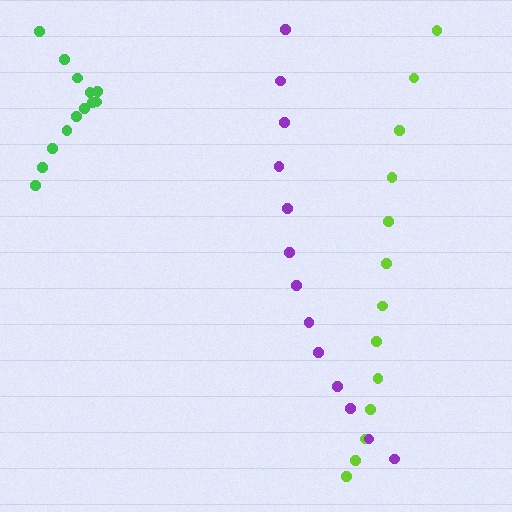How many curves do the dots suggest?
There are 3 distinct paths.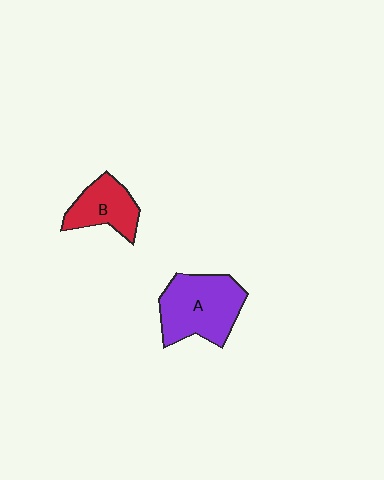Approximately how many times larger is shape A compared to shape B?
Approximately 1.6 times.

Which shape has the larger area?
Shape A (purple).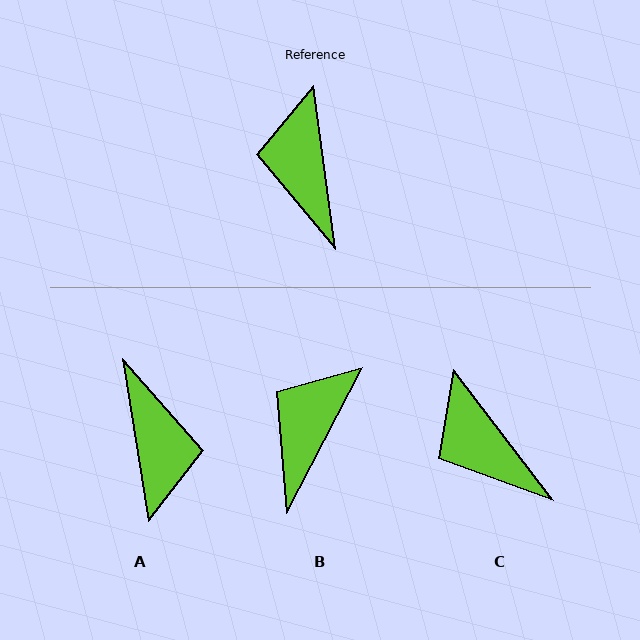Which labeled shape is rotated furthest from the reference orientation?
A, about 178 degrees away.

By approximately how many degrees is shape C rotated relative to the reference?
Approximately 30 degrees counter-clockwise.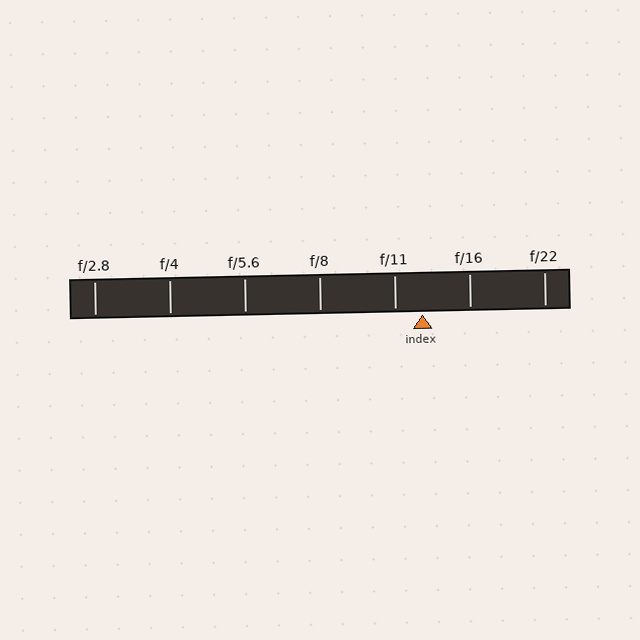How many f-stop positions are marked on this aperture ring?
There are 7 f-stop positions marked.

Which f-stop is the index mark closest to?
The index mark is closest to f/11.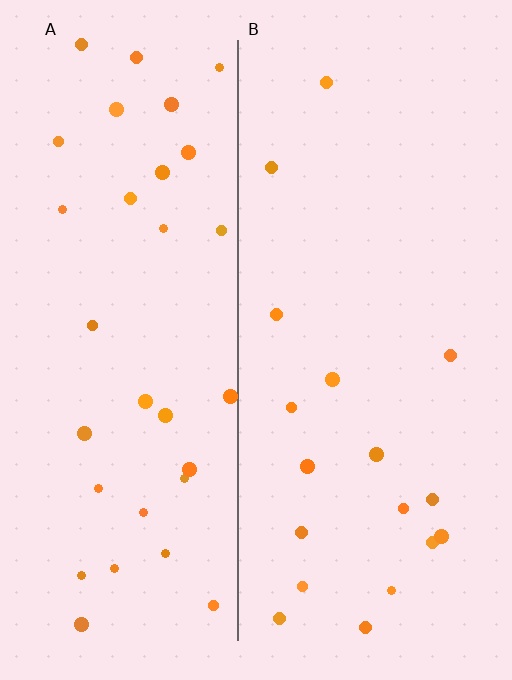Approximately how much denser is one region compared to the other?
Approximately 1.8× — region A over region B.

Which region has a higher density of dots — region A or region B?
A (the left).